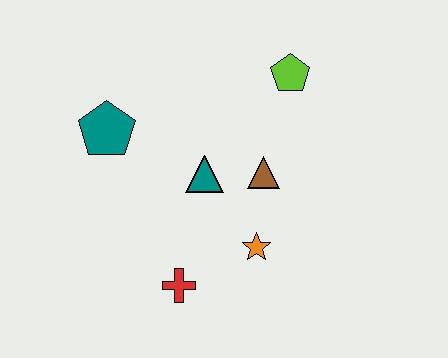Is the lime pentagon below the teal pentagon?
No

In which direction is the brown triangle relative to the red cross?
The brown triangle is above the red cross.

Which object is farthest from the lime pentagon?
The red cross is farthest from the lime pentagon.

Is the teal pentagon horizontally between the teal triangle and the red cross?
No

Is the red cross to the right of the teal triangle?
No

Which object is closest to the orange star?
The brown triangle is closest to the orange star.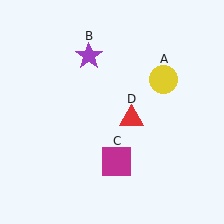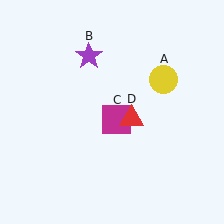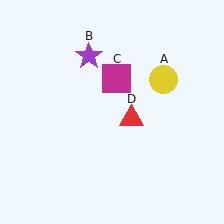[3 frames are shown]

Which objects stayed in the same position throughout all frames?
Yellow circle (object A) and purple star (object B) and red triangle (object D) remained stationary.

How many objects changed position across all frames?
1 object changed position: magenta square (object C).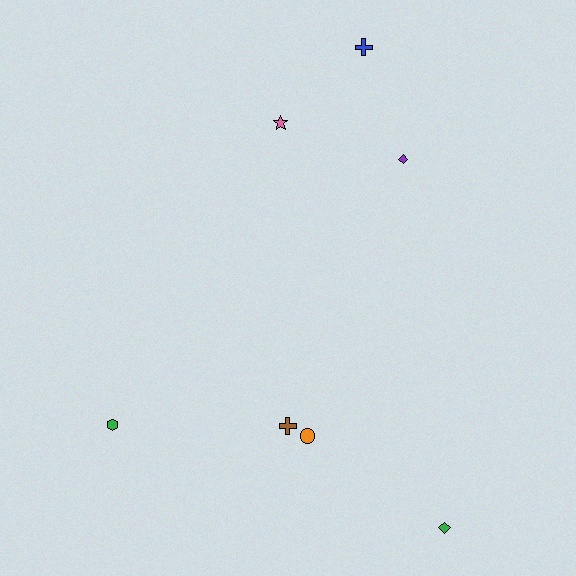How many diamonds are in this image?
There are 2 diamonds.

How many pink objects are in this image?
There is 1 pink object.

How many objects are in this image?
There are 7 objects.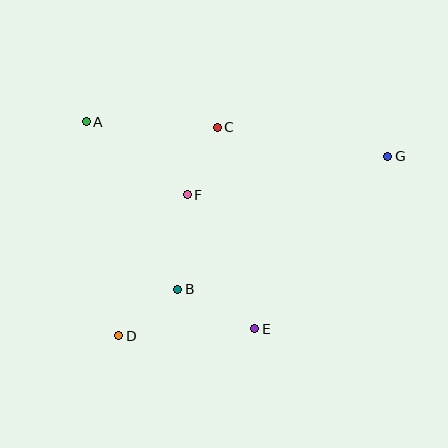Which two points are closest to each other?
Points C and F are closest to each other.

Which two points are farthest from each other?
Points D and G are farthest from each other.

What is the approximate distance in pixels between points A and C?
The distance between A and C is approximately 131 pixels.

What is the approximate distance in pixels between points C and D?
The distance between C and D is approximately 231 pixels.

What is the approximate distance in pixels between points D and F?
The distance between D and F is approximately 157 pixels.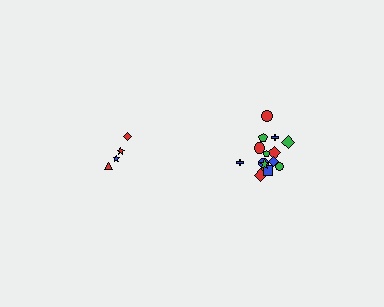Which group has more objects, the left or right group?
The right group.